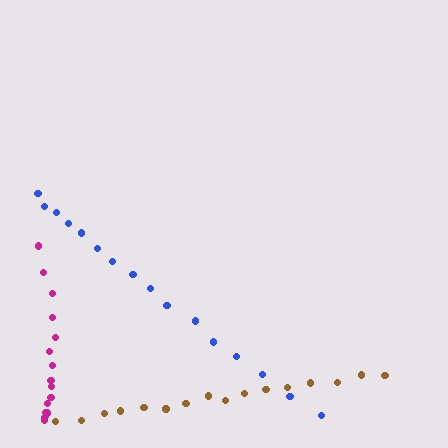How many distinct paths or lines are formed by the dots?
There are 3 distinct paths.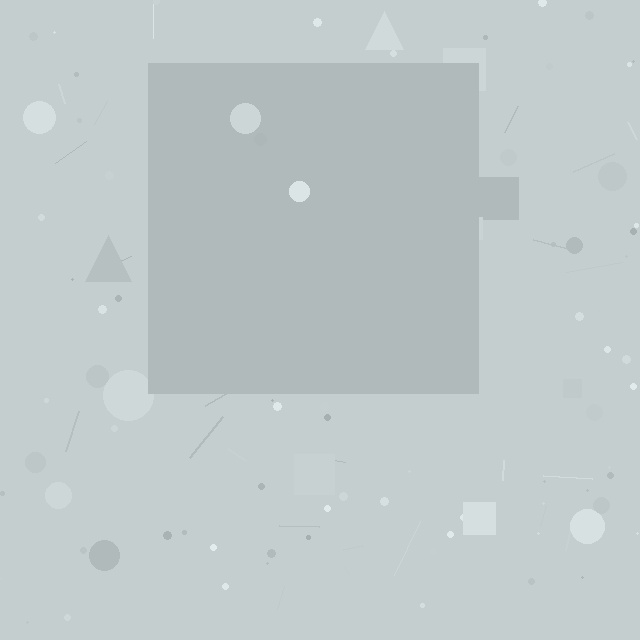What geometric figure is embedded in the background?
A square is embedded in the background.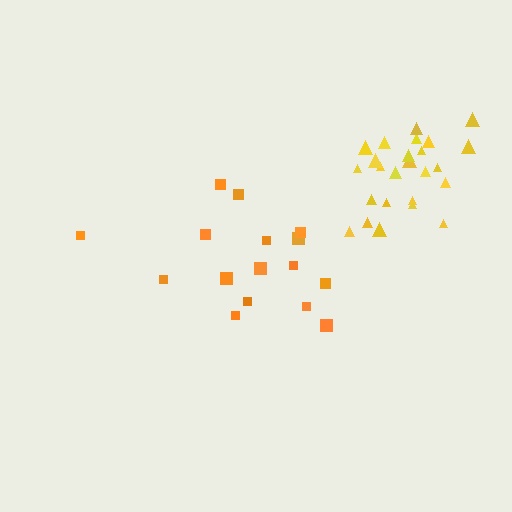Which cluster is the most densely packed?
Yellow.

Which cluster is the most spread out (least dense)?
Orange.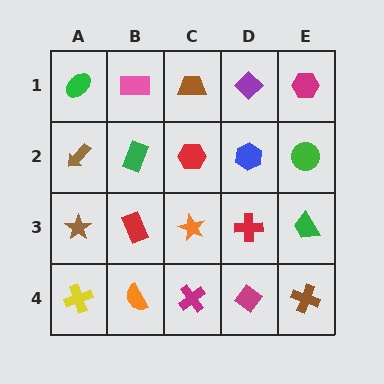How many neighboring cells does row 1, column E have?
2.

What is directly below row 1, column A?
A brown arrow.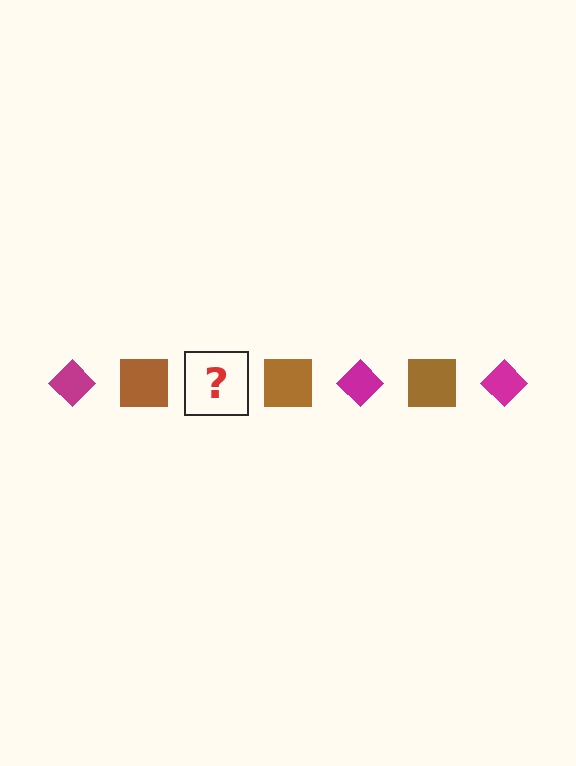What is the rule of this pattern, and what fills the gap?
The rule is that the pattern alternates between magenta diamond and brown square. The gap should be filled with a magenta diamond.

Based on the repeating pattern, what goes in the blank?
The blank should be a magenta diamond.